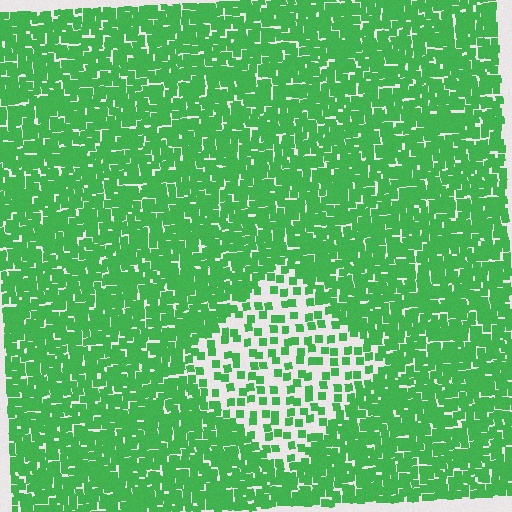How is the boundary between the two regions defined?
The boundary is defined by a change in element density (approximately 2.8x ratio). All elements are the same color, size, and shape.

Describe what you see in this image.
The image contains small green elements arranged at two different densities. A diamond-shaped region is visible where the elements are less densely packed than the surrounding area.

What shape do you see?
I see a diamond.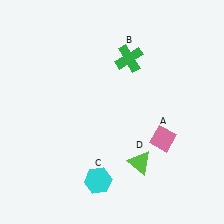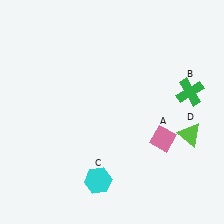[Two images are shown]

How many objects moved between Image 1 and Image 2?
2 objects moved between the two images.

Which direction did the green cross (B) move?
The green cross (B) moved right.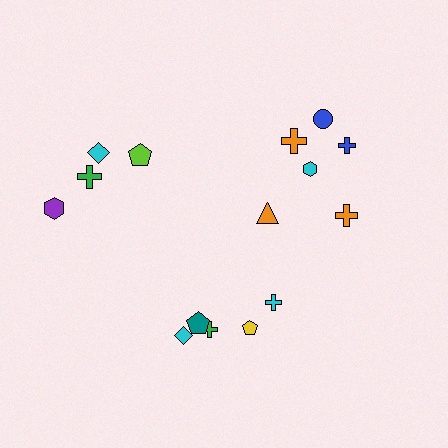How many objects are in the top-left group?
There are 4 objects.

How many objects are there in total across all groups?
There are 15 objects.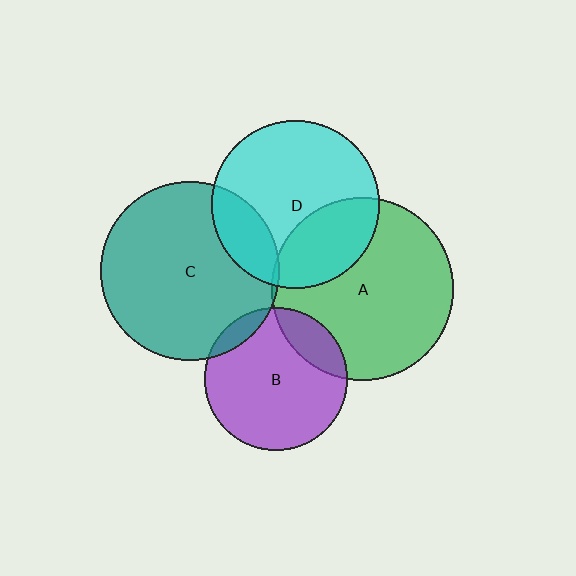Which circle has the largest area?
Circle A (green).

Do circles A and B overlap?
Yes.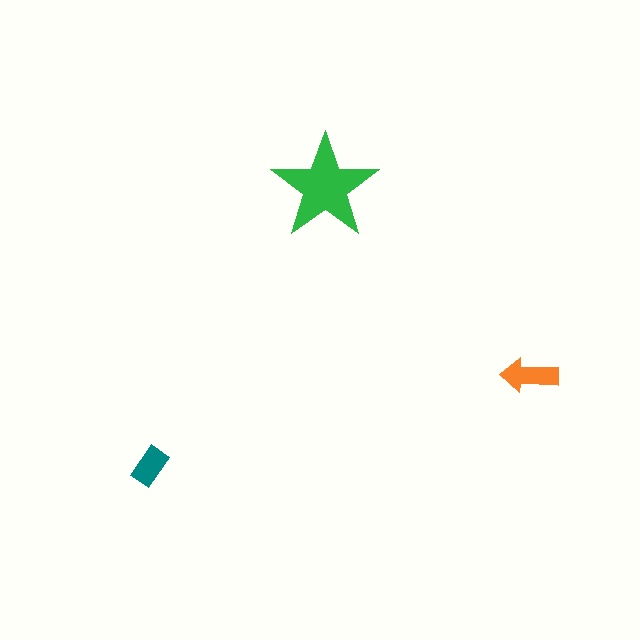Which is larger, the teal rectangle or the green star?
The green star.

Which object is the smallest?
The teal rectangle.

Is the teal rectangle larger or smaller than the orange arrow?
Smaller.